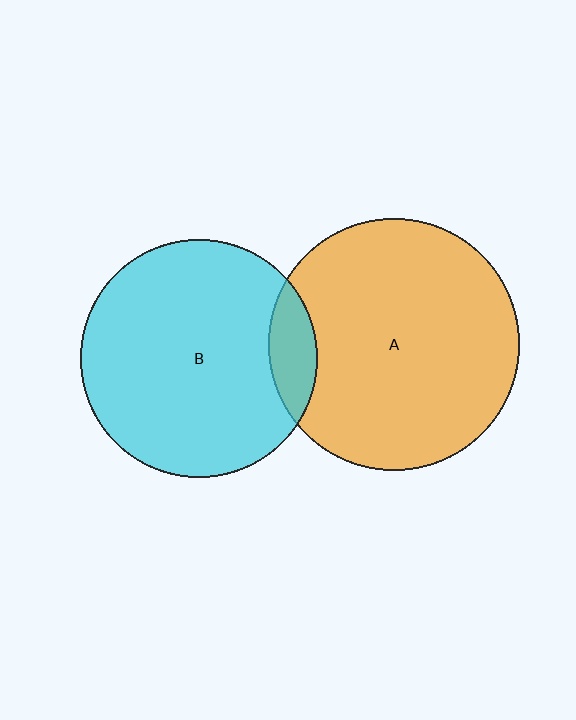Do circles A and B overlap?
Yes.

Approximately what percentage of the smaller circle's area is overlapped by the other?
Approximately 10%.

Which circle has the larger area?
Circle A (orange).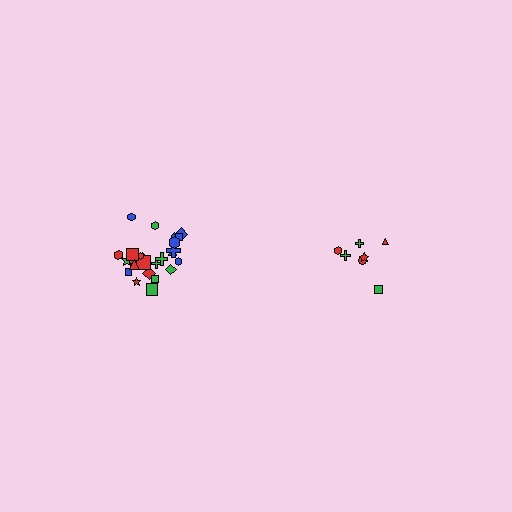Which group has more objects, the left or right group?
The left group.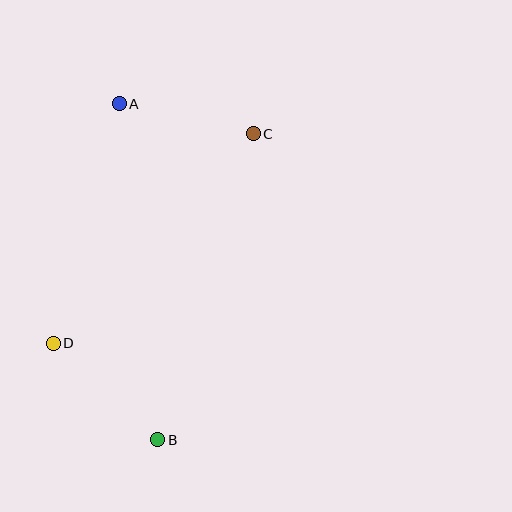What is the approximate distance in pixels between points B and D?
The distance between B and D is approximately 142 pixels.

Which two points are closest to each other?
Points A and C are closest to each other.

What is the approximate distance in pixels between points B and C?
The distance between B and C is approximately 321 pixels.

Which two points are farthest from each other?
Points A and B are farthest from each other.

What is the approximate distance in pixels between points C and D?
The distance between C and D is approximately 290 pixels.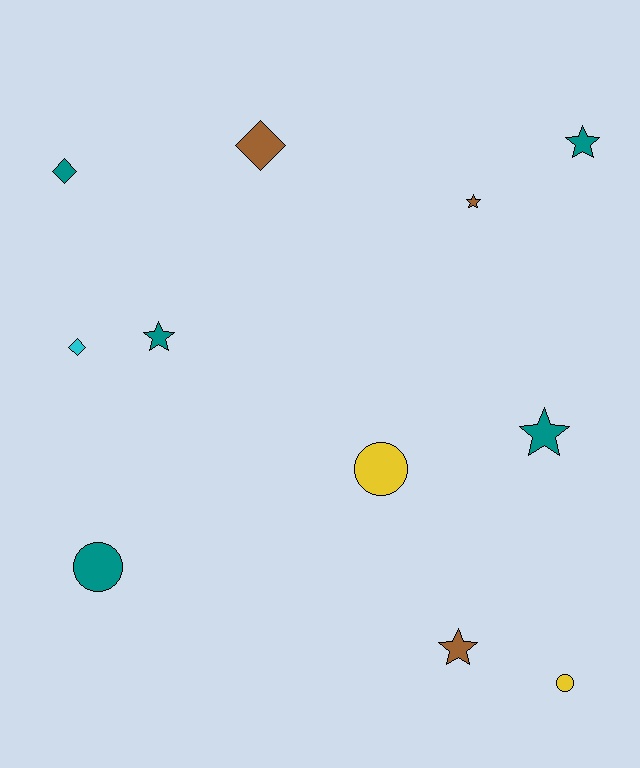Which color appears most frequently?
Teal, with 5 objects.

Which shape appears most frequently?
Star, with 5 objects.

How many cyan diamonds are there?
There is 1 cyan diamond.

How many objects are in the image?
There are 11 objects.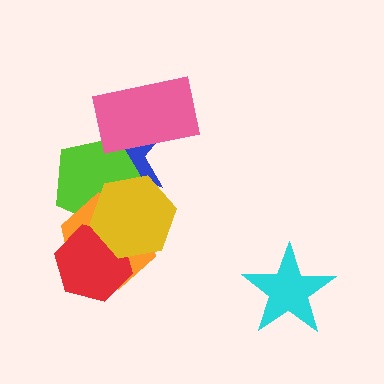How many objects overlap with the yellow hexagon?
4 objects overlap with the yellow hexagon.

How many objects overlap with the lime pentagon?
4 objects overlap with the lime pentagon.